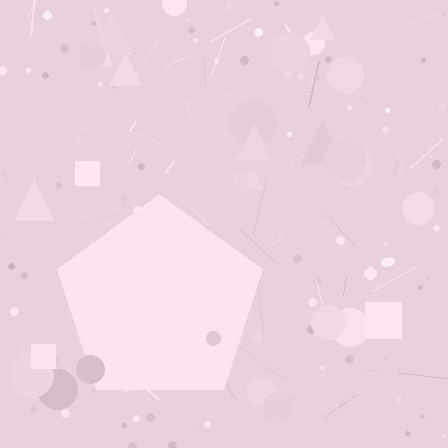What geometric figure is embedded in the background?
A pentagon is embedded in the background.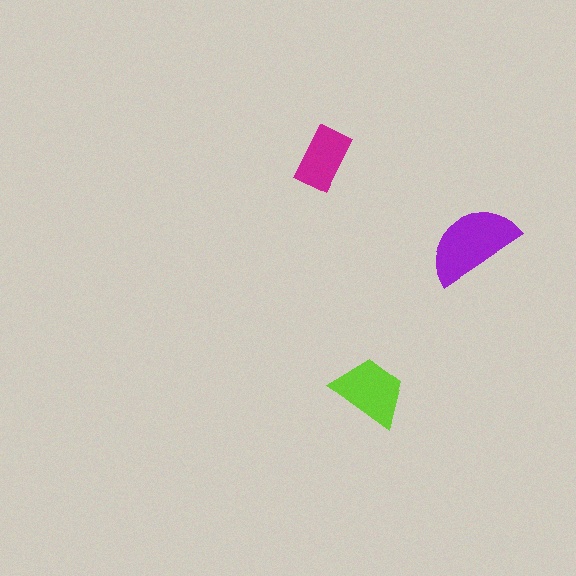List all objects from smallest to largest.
The magenta rectangle, the lime trapezoid, the purple semicircle.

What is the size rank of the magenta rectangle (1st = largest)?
3rd.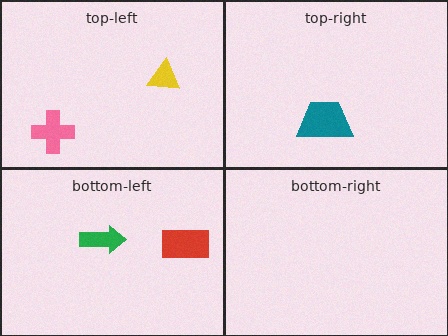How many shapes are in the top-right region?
1.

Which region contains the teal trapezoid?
The top-right region.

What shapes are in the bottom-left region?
The green arrow, the red rectangle.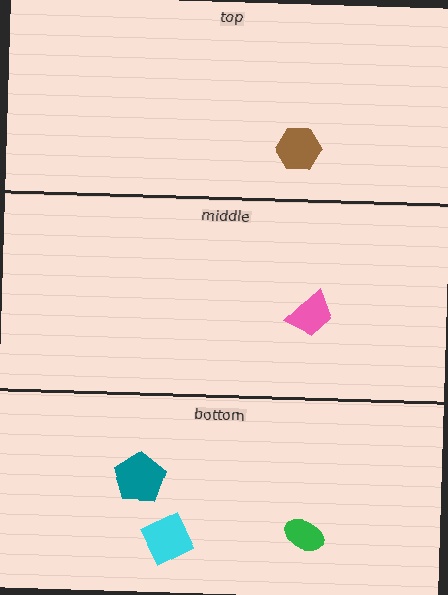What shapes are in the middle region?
The pink trapezoid.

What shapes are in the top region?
The brown hexagon.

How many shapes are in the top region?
1.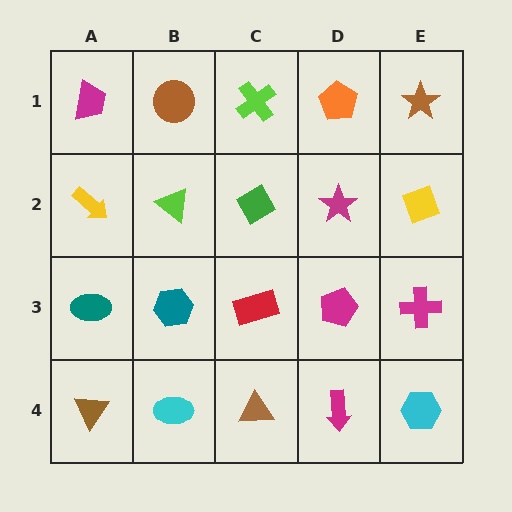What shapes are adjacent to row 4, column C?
A red rectangle (row 3, column C), a cyan ellipse (row 4, column B), a magenta arrow (row 4, column D).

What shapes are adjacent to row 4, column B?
A teal hexagon (row 3, column B), a brown triangle (row 4, column A), a brown triangle (row 4, column C).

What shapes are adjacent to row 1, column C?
A green diamond (row 2, column C), a brown circle (row 1, column B), an orange pentagon (row 1, column D).